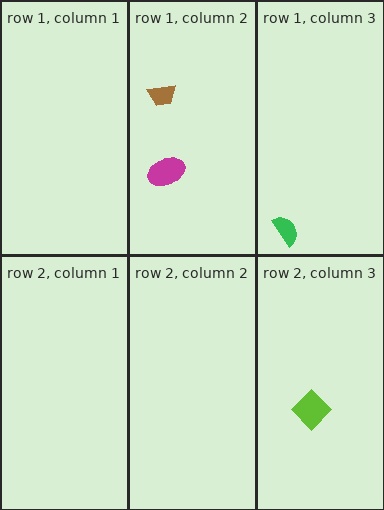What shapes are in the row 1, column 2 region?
The magenta ellipse, the brown trapezoid.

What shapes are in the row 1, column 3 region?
The green semicircle.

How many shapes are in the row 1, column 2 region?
2.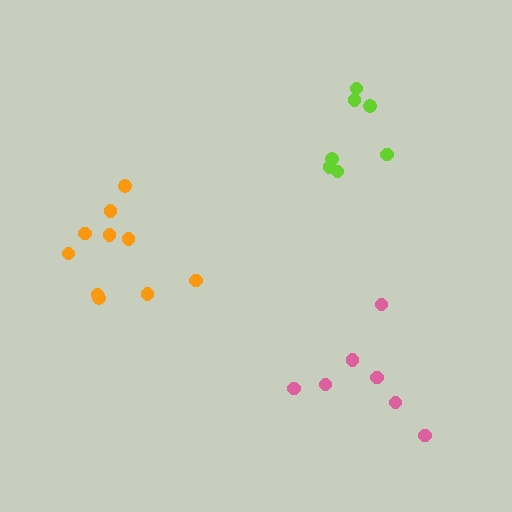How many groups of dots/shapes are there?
There are 3 groups.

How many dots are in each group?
Group 1: 10 dots, Group 2: 7 dots, Group 3: 7 dots (24 total).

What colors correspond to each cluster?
The clusters are colored: orange, lime, pink.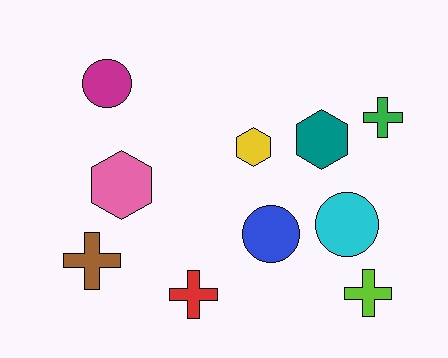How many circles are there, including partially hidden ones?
There are 3 circles.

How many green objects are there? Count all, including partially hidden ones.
There is 1 green object.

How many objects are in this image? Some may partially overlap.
There are 10 objects.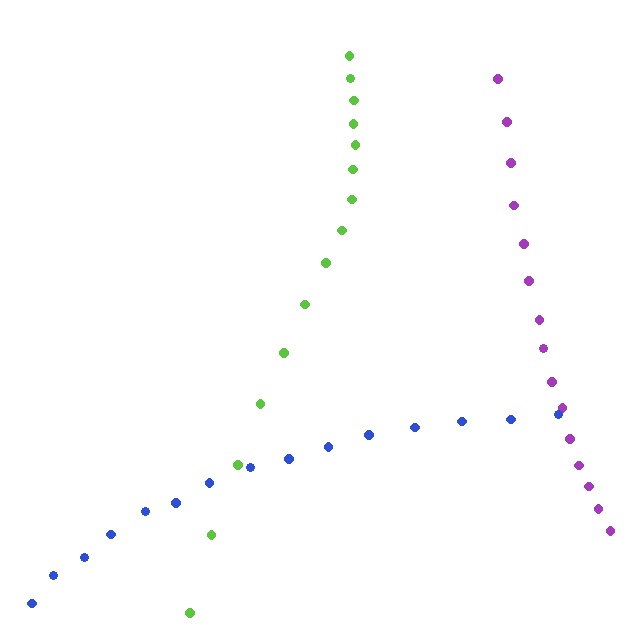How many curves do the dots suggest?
There are 3 distinct paths.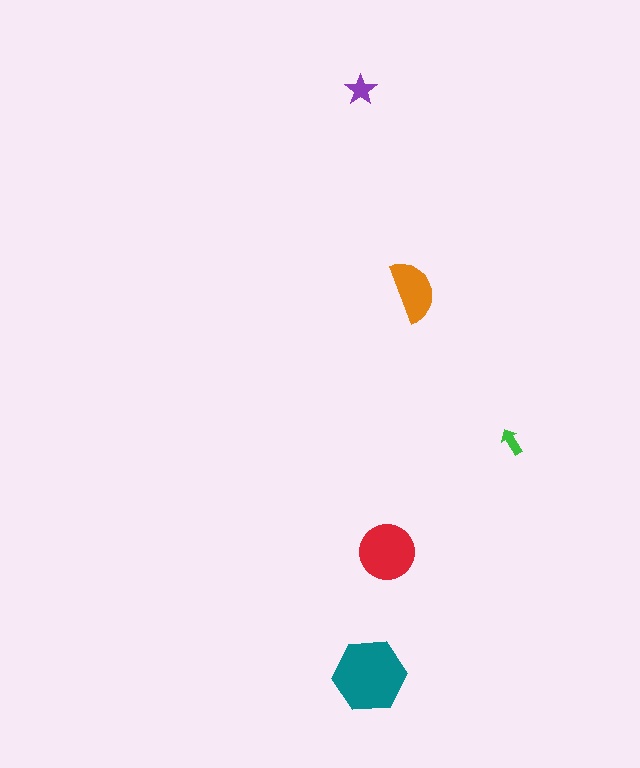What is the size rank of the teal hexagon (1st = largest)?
1st.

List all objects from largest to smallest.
The teal hexagon, the red circle, the orange semicircle, the purple star, the green arrow.